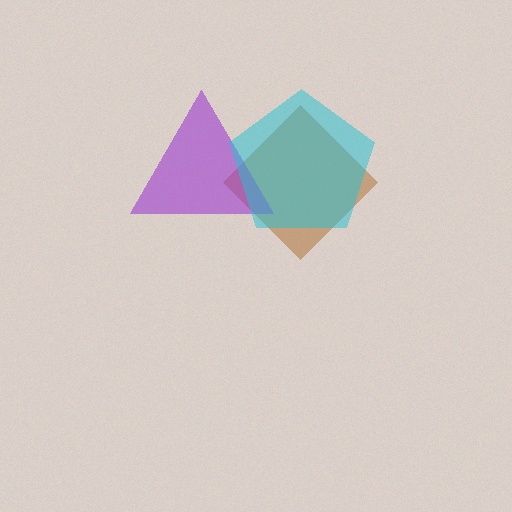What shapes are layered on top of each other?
The layered shapes are: a brown diamond, a purple triangle, a cyan pentagon.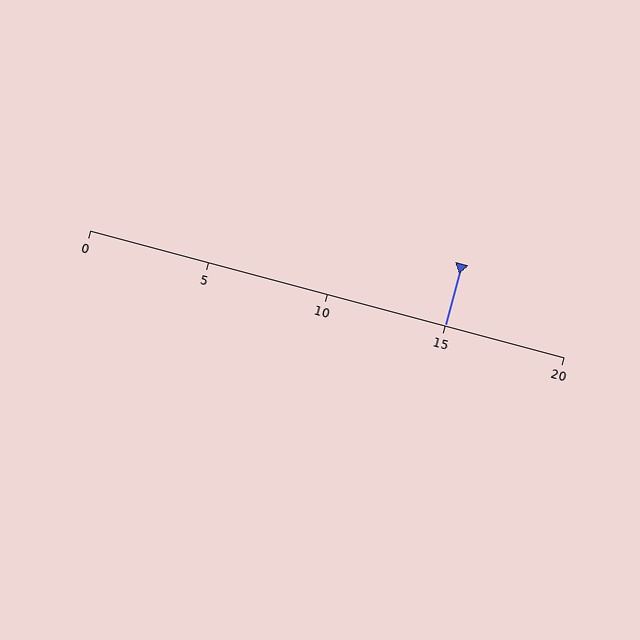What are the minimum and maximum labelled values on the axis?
The axis runs from 0 to 20.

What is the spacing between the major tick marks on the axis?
The major ticks are spaced 5 apart.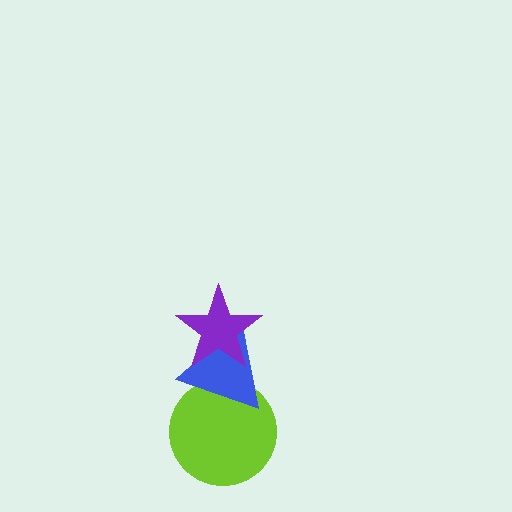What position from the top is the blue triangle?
The blue triangle is 2nd from the top.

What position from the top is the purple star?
The purple star is 1st from the top.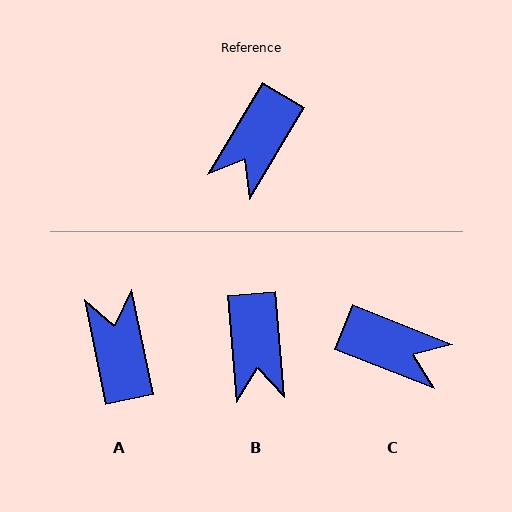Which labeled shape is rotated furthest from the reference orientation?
A, about 137 degrees away.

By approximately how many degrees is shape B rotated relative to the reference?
Approximately 36 degrees counter-clockwise.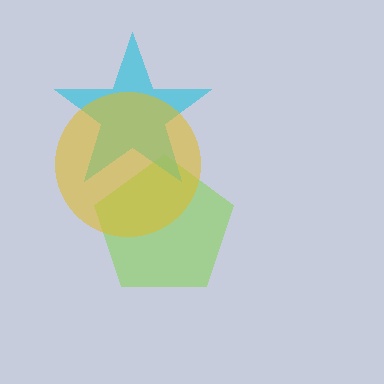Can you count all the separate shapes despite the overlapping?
Yes, there are 3 separate shapes.